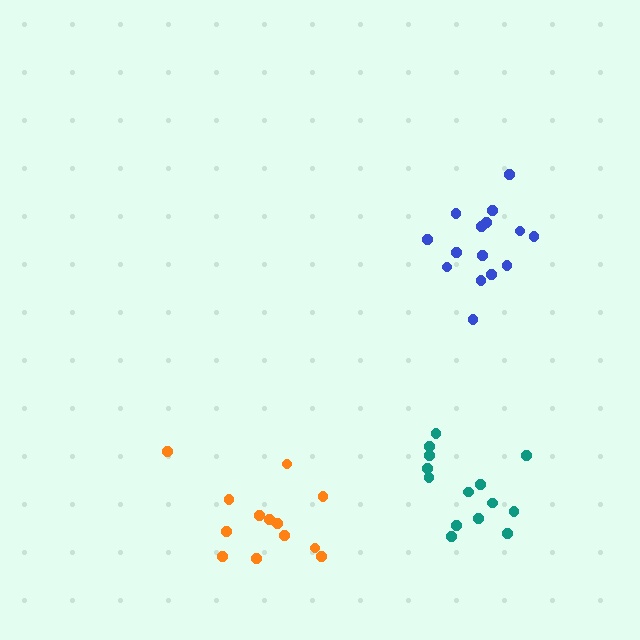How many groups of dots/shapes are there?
There are 3 groups.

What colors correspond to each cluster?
The clusters are colored: teal, orange, blue.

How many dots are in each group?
Group 1: 14 dots, Group 2: 13 dots, Group 3: 15 dots (42 total).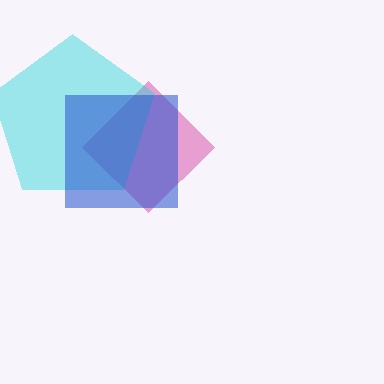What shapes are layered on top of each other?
The layered shapes are: a magenta diamond, a cyan pentagon, a blue square.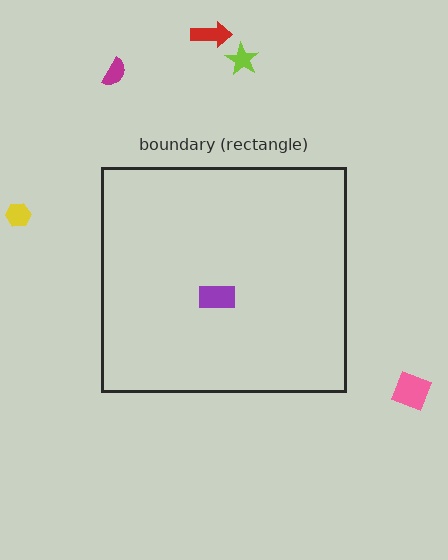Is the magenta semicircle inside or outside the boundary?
Outside.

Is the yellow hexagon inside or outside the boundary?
Outside.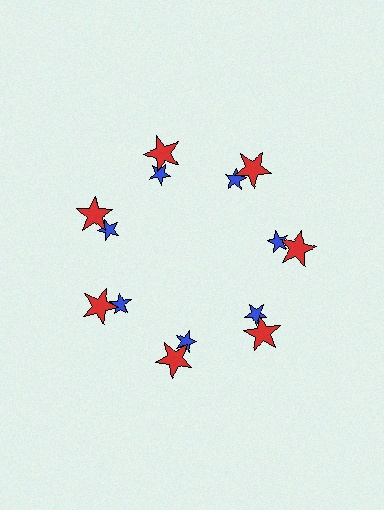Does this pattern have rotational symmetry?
Yes, this pattern has 7-fold rotational symmetry. It looks the same after rotating 51 degrees around the center.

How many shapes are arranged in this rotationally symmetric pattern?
There are 14 shapes, arranged in 7 groups of 2.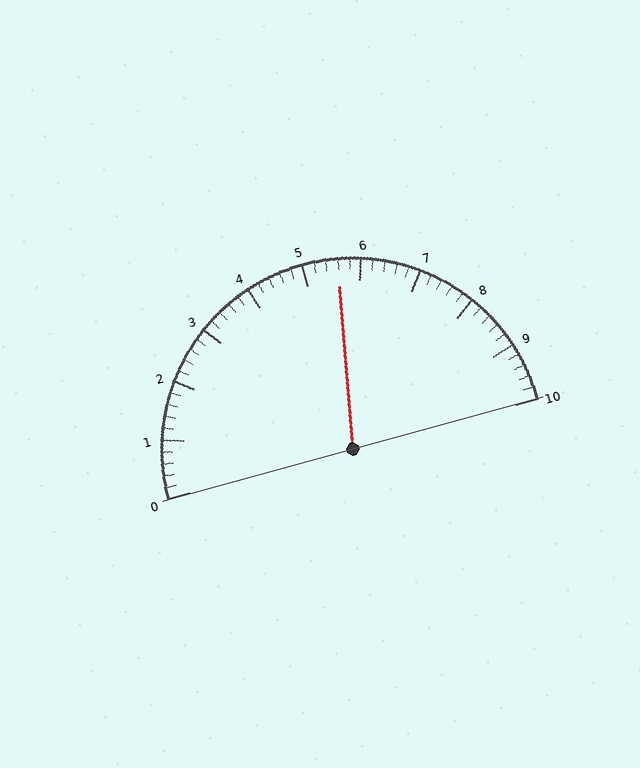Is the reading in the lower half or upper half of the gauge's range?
The reading is in the upper half of the range (0 to 10).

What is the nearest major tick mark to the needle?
The nearest major tick mark is 6.